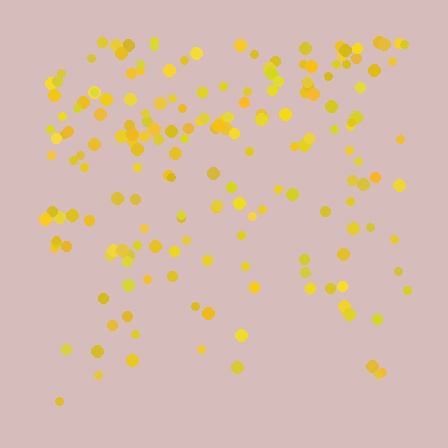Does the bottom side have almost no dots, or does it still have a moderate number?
Still a moderate number, just noticeably fewer than the top.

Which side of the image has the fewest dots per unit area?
The bottom.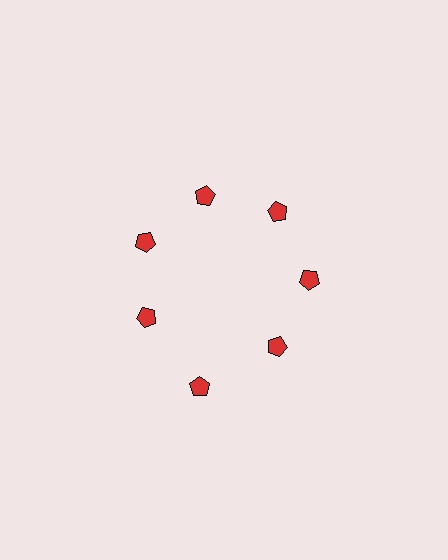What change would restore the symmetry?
The symmetry would be restored by moving it inward, back onto the ring so that all 7 pentagons sit at equal angles and equal distance from the center.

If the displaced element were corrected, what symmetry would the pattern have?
It would have 7-fold rotational symmetry — the pattern would map onto itself every 51 degrees.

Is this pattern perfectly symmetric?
No. The 7 red pentagons are arranged in a ring, but one element near the 6 o'clock position is pushed outward from the center, breaking the 7-fold rotational symmetry.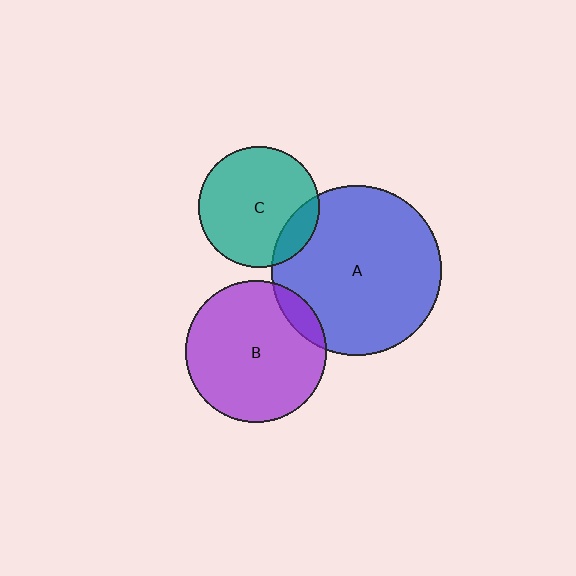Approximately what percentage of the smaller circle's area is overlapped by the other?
Approximately 10%.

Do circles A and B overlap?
Yes.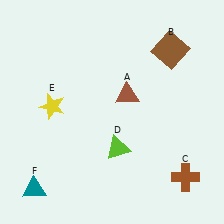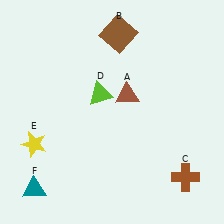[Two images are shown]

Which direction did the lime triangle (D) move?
The lime triangle (D) moved up.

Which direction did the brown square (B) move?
The brown square (B) moved left.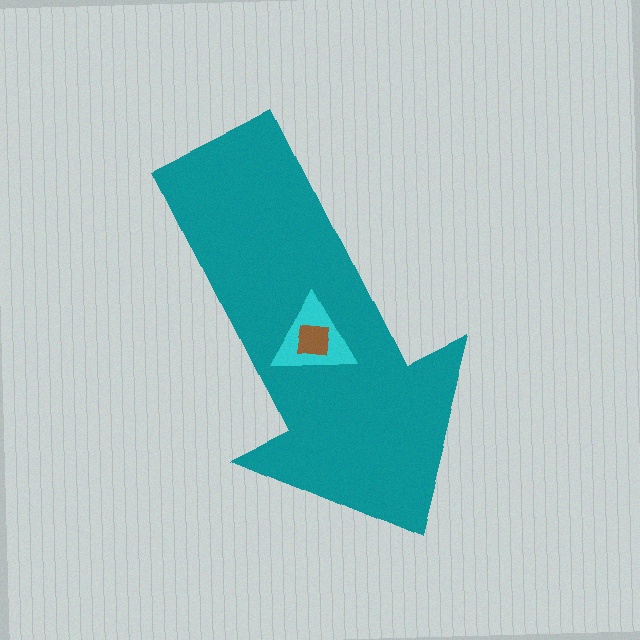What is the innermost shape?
The brown square.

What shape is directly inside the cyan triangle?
The brown square.